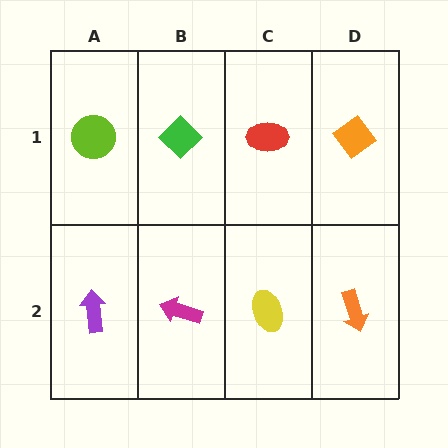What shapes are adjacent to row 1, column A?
A purple arrow (row 2, column A), a green diamond (row 1, column B).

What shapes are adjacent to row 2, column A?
A lime circle (row 1, column A), a magenta arrow (row 2, column B).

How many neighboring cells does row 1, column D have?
2.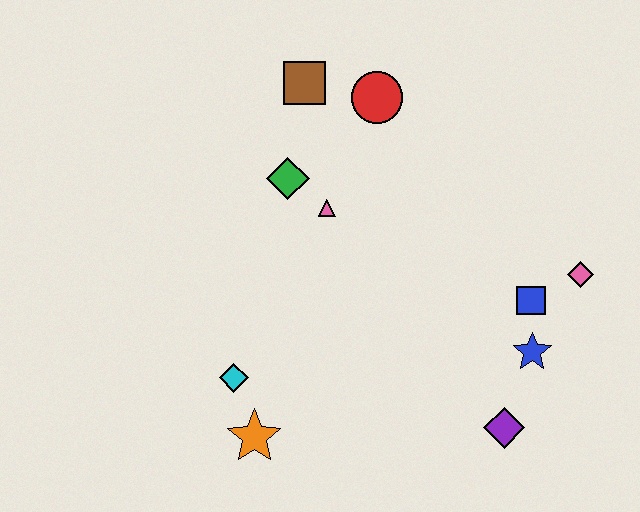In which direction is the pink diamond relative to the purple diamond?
The pink diamond is above the purple diamond.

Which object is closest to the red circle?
The brown square is closest to the red circle.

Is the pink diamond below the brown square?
Yes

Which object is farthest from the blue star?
The brown square is farthest from the blue star.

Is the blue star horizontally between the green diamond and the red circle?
No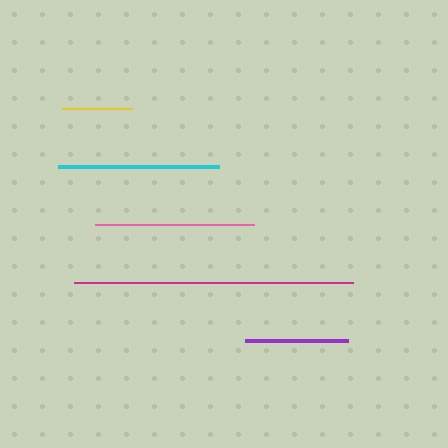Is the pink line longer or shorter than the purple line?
The pink line is longer than the purple line.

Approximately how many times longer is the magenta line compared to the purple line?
The magenta line is approximately 2.7 times the length of the purple line.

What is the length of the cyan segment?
The cyan segment is approximately 161 pixels long.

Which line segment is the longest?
The magenta line is the longest at approximately 279 pixels.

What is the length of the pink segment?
The pink segment is approximately 159 pixels long.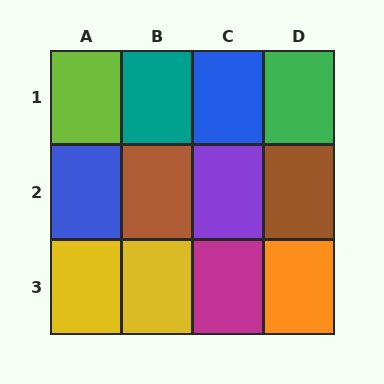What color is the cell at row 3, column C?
Magenta.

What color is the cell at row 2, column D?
Brown.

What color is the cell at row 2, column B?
Brown.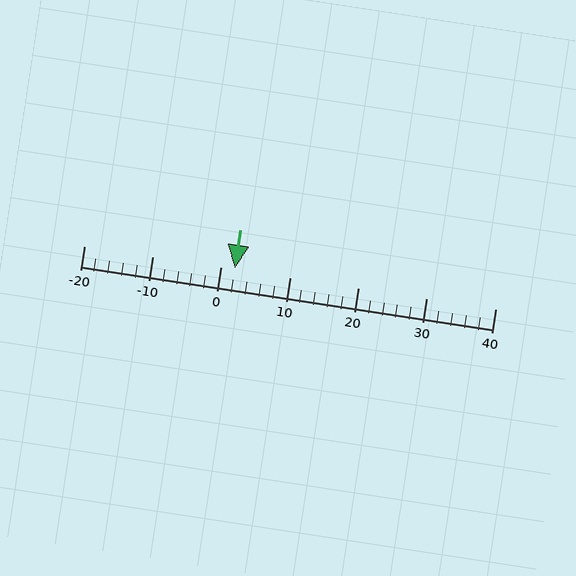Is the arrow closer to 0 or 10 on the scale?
The arrow is closer to 0.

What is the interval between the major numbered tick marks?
The major tick marks are spaced 10 units apart.